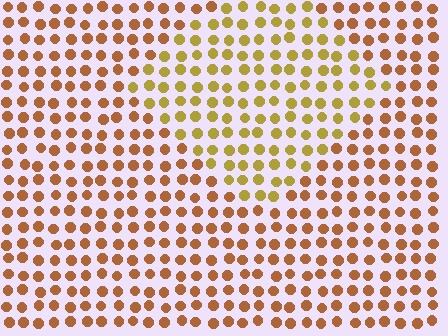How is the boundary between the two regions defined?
The boundary is defined purely by a slight shift in hue (about 30 degrees). Spacing, size, and orientation are identical on both sides.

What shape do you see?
I see a diamond.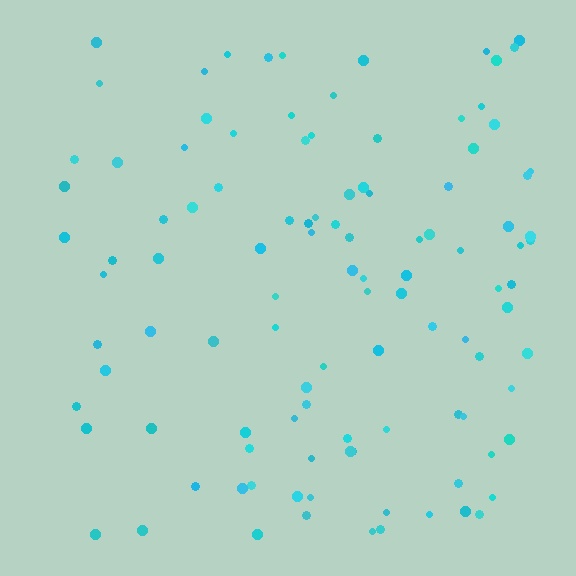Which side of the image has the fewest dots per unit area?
The left.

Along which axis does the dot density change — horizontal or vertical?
Horizontal.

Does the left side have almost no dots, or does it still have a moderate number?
Still a moderate number, just noticeably fewer than the right.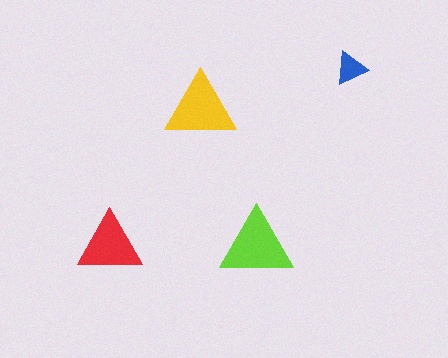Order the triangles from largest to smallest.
the lime one, the yellow one, the red one, the blue one.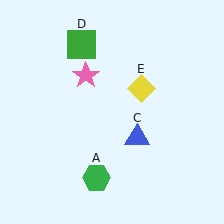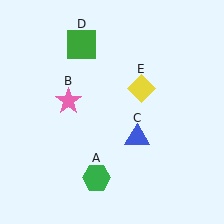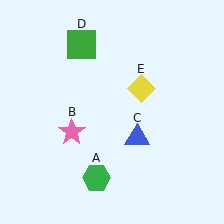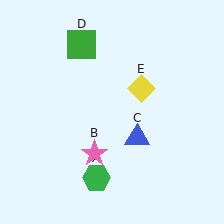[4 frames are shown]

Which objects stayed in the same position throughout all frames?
Green hexagon (object A) and blue triangle (object C) and green square (object D) and yellow diamond (object E) remained stationary.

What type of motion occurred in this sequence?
The pink star (object B) rotated counterclockwise around the center of the scene.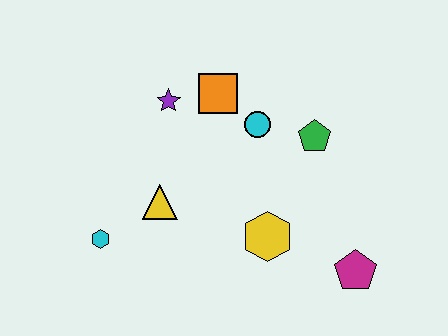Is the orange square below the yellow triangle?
No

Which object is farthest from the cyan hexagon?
The magenta pentagon is farthest from the cyan hexagon.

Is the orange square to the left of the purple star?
No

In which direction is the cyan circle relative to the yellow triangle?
The cyan circle is to the right of the yellow triangle.